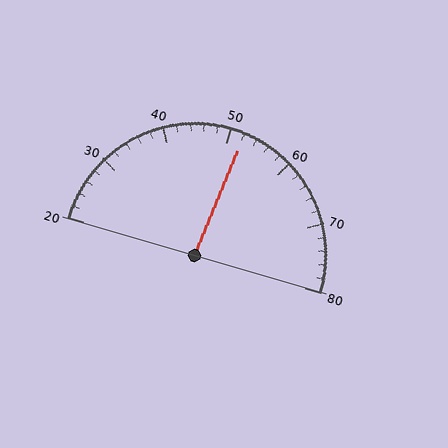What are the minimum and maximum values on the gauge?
The gauge ranges from 20 to 80.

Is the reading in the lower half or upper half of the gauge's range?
The reading is in the upper half of the range (20 to 80).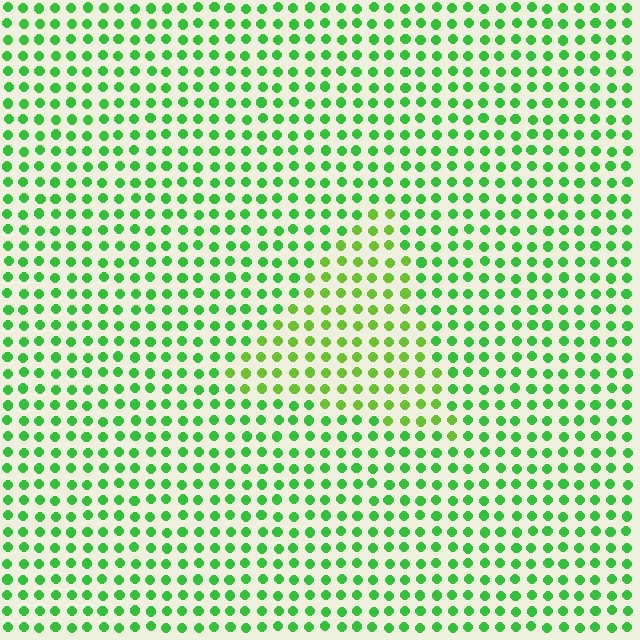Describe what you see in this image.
The image is filled with small green elements in a uniform arrangement. A triangle-shaped region is visible where the elements are tinted to a slightly different hue, forming a subtle color boundary.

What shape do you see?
I see a triangle.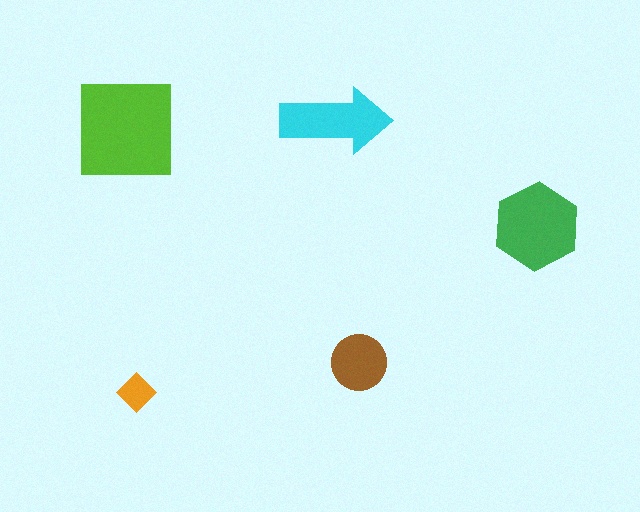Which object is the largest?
The lime square.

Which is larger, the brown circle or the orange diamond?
The brown circle.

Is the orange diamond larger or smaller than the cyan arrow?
Smaller.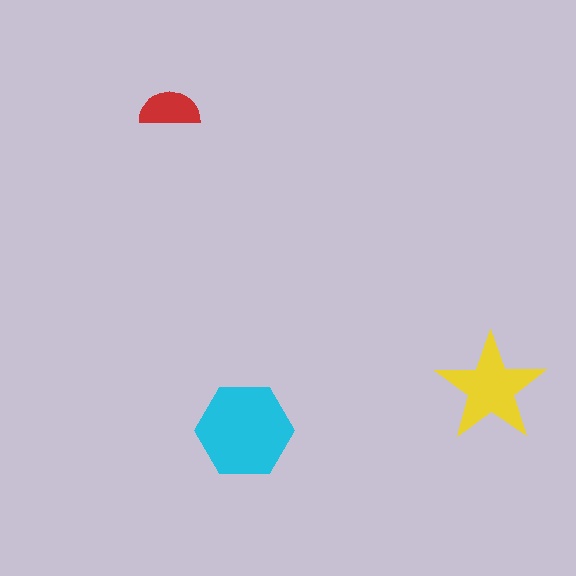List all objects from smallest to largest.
The red semicircle, the yellow star, the cyan hexagon.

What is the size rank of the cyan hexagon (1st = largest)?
1st.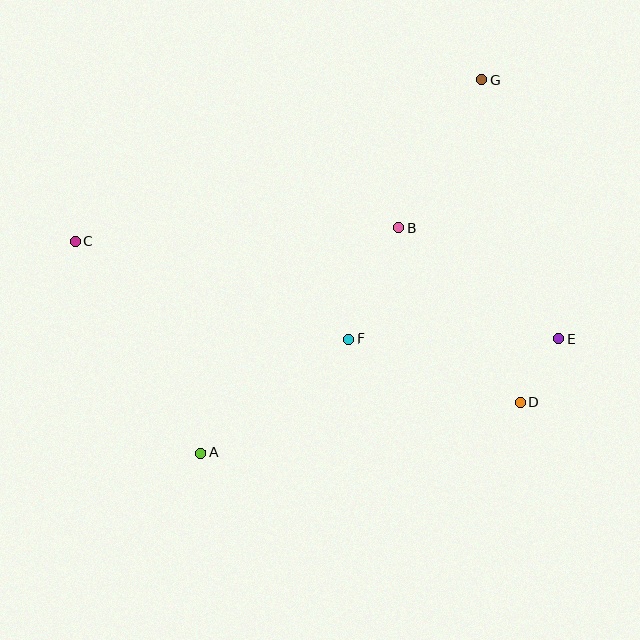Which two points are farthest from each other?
Points C and E are farthest from each other.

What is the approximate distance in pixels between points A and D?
The distance between A and D is approximately 324 pixels.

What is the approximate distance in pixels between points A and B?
The distance between A and B is approximately 300 pixels.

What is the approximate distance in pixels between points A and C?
The distance between A and C is approximately 246 pixels.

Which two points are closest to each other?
Points D and E are closest to each other.